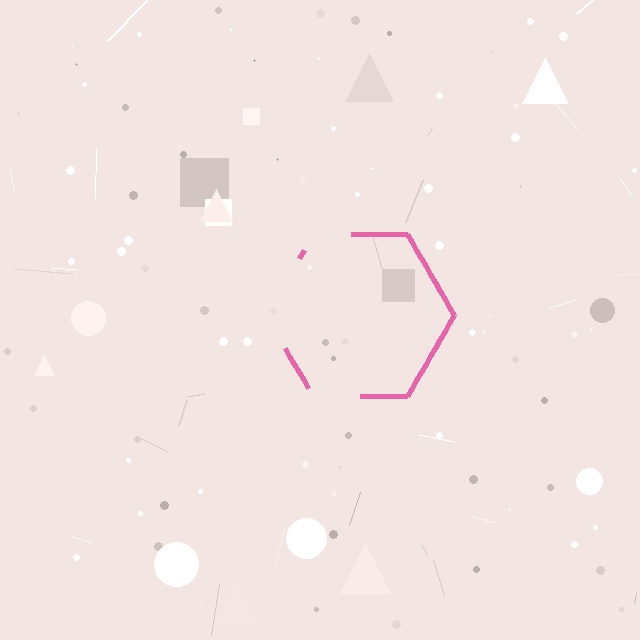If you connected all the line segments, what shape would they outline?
They would outline a hexagon.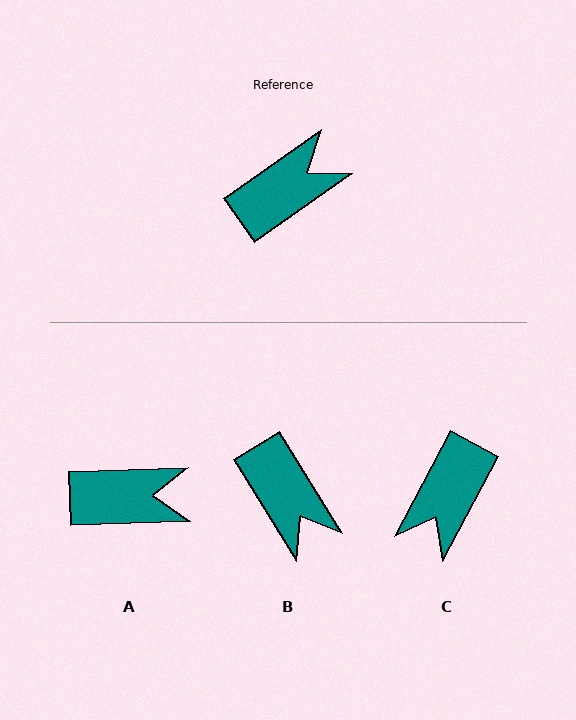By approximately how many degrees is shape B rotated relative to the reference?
Approximately 94 degrees clockwise.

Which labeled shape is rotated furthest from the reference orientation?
C, about 153 degrees away.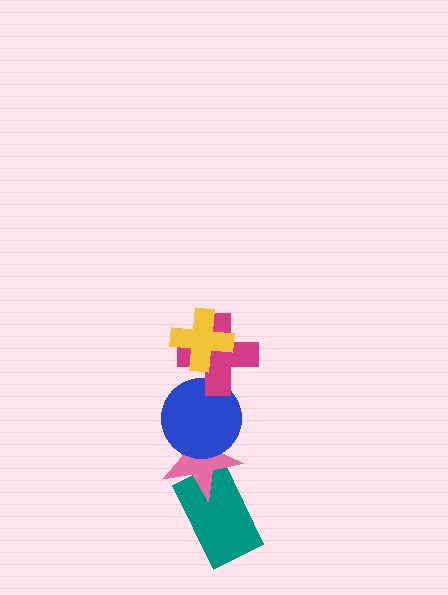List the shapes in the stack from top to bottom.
From top to bottom: the yellow cross, the magenta cross, the blue circle, the pink star, the teal rectangle.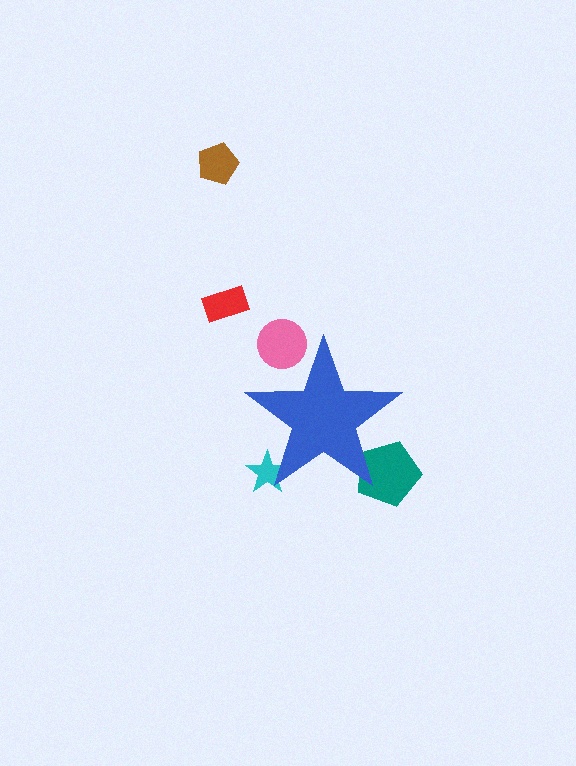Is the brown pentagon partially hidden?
No, the brown pentagon is fully visible.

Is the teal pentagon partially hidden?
Yes, the teal pentagon is partially hidden behind the blue star.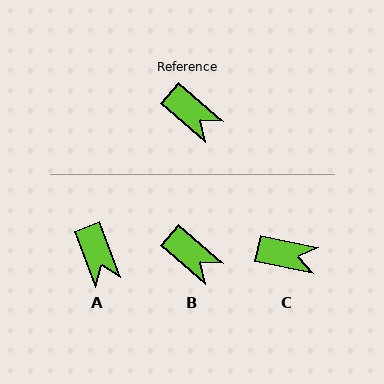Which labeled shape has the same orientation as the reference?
B.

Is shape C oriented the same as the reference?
No, it is off by about 30 degrees.